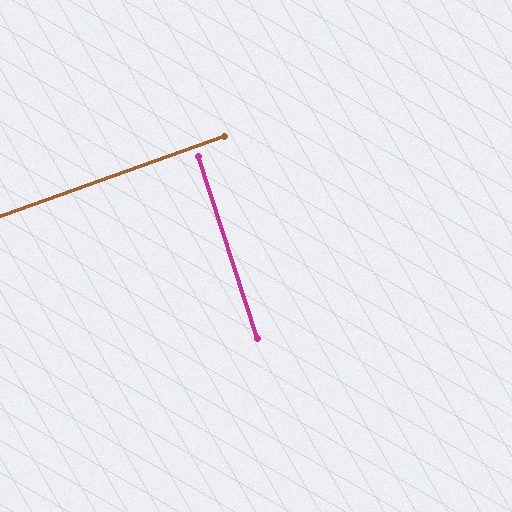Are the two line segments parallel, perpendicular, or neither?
Perpendicular — they meet at approximately 89°.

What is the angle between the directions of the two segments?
Approximately 89 degrees.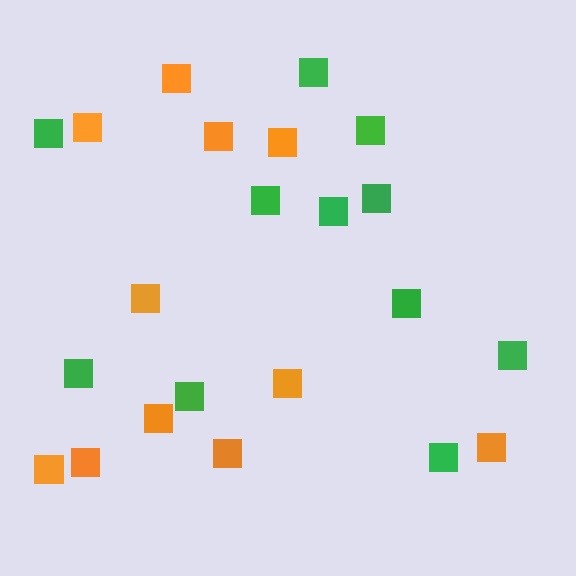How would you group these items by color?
There are 2 groups: one group of orange squares (11) and one group of green squares (11).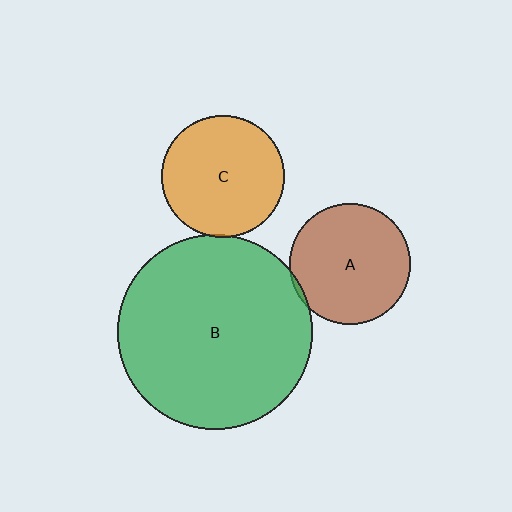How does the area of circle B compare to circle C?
Approximately 2.5 times.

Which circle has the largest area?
Circle B (green).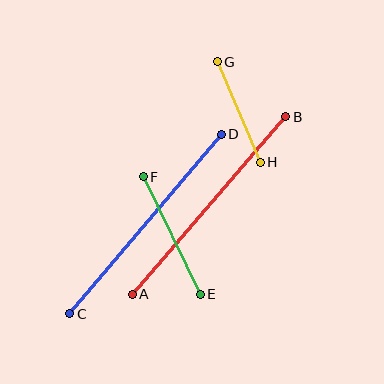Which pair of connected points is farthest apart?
Points A and B are farthest apart.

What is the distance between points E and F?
The distance is approximately 131 pixels.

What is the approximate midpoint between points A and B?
The midpoint is at approximately (209, 206) pixels.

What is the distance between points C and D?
The distance is approximately 235 pixels.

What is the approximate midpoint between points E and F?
The midpoint is at approximately (172, 236) pixels.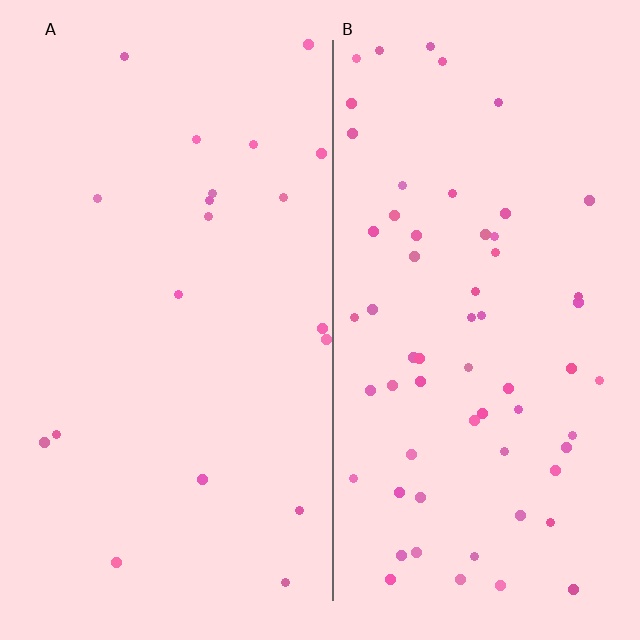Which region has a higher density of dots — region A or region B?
B (the right).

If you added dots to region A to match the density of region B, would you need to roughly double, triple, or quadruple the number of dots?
Approximately triple.